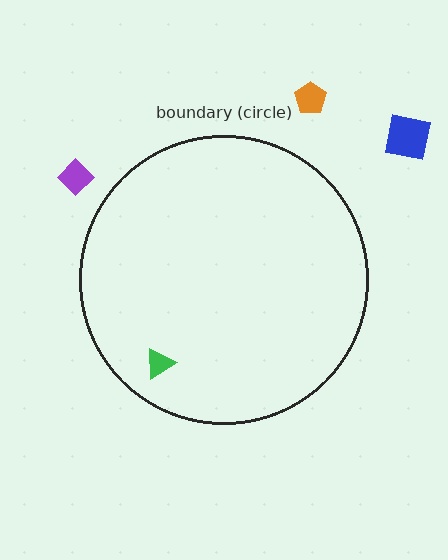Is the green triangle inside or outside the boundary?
Inside.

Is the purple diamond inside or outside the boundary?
Outside.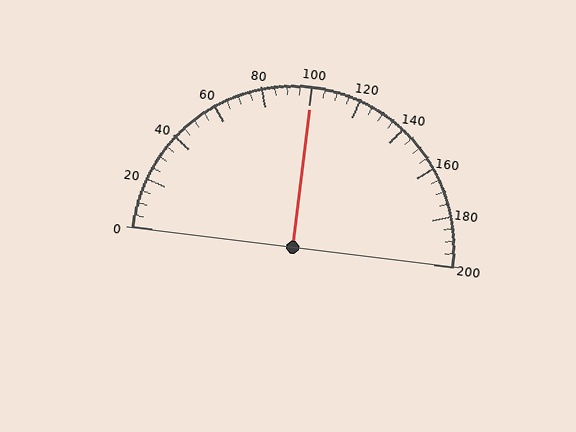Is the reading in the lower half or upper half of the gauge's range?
The reading is in the upper half of the range (0 to 200).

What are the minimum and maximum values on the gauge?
The gauge ranges from 0 to 200.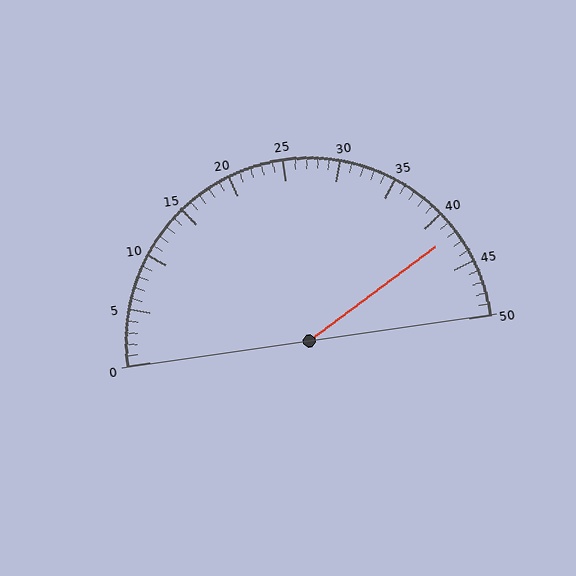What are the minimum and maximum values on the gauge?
The gauge ranges from 0 to 50.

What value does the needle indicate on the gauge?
The needle indicates approximately 42.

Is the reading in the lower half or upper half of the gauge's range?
The reading is in the upper half of the range (0 to 50).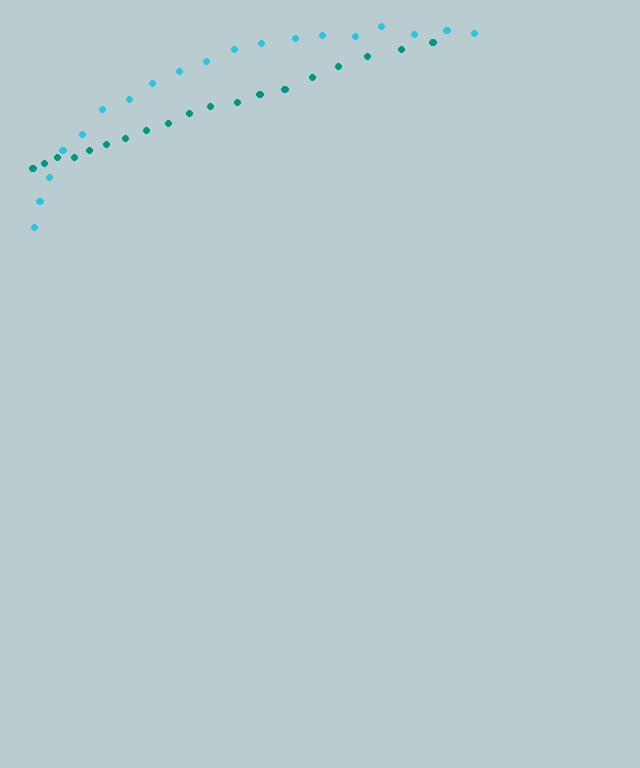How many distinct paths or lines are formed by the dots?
There are 2 distinct paths.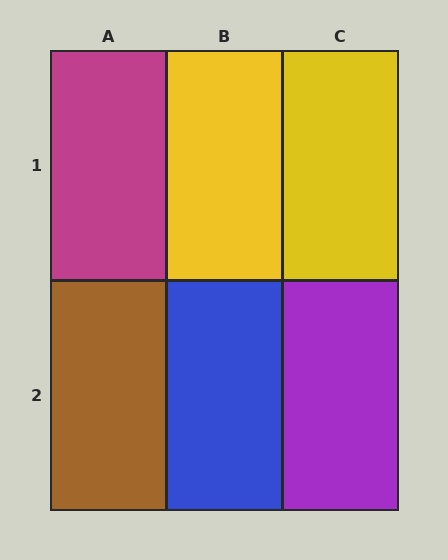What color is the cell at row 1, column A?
Magenta.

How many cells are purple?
1 cell is purple.